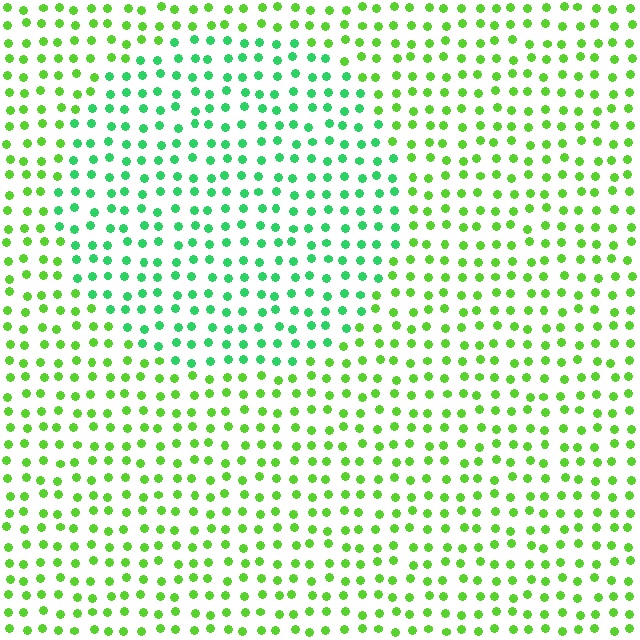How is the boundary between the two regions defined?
The boundary is defined purely by a slight shift in hue (about 36 degrees). Spacing, size, and orientation are identical on both sides.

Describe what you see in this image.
The image is filled with small lime elements in a uniform arrangement. A circle-shaped region is visible where the elements are tinted to a slightly different hue, forming a subtle color boundary.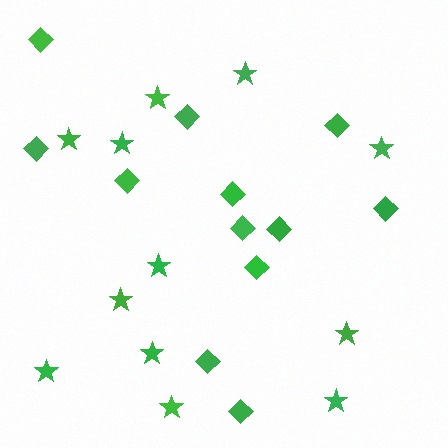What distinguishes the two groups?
There are 2 groups: one group of diamonds (12) and one group of stars (12).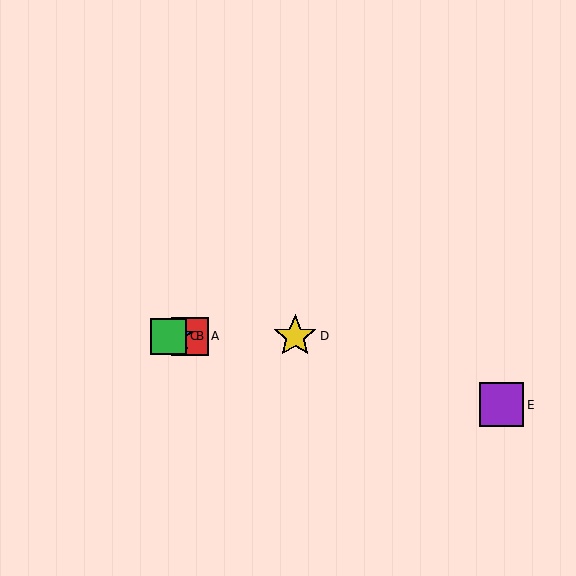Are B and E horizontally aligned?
No, B is at y≈336 and E is at y≈405.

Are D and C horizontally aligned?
Yes, both are at y≈336.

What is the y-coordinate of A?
Object A is at y≈336.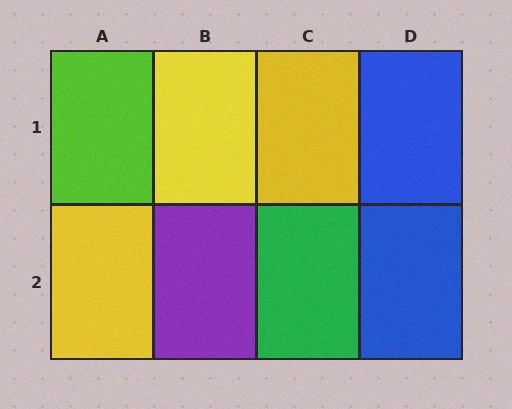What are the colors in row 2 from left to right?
Yellow, purple, green, blue.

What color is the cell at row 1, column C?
Yellow.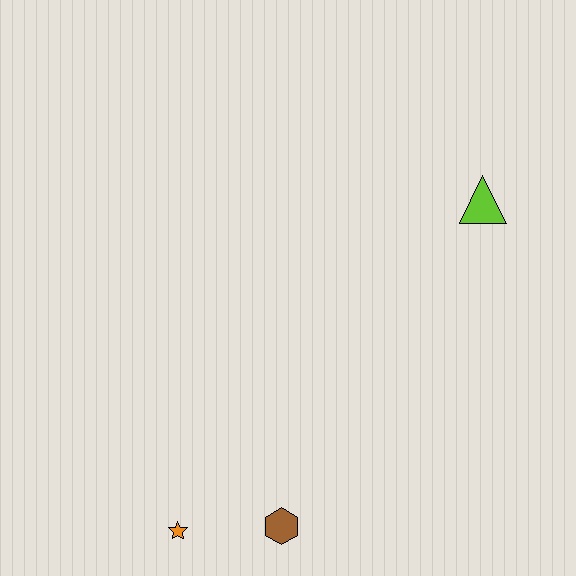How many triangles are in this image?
There is 1 triangle.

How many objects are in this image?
There are 3 objects.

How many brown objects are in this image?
There is 1 brown object.